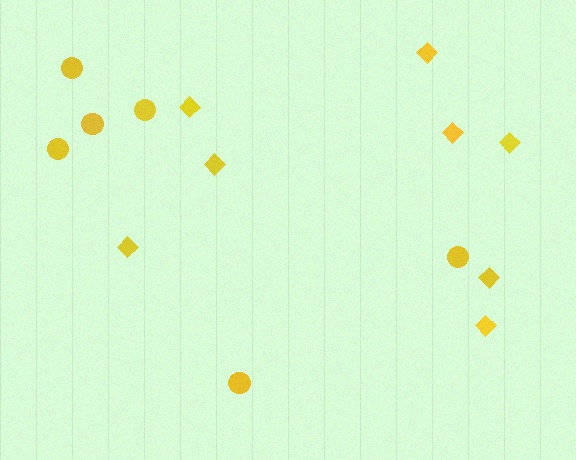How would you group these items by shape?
There are 2 groups: one group of circles (6) and one group of diamonds (8).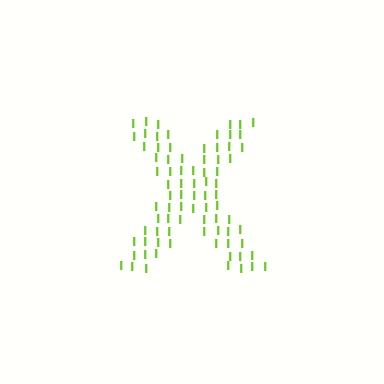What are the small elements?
The small elements are letter I's.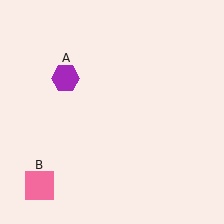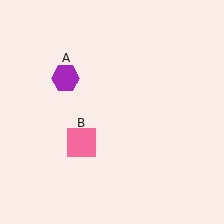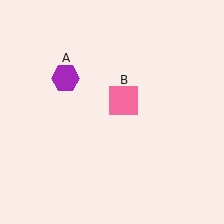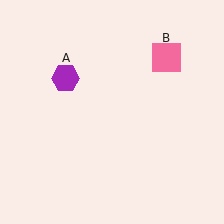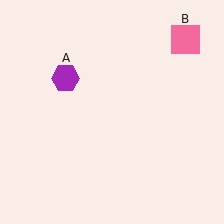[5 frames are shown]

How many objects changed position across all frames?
1 object changed position: pink square (object B).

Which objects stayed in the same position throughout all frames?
Purple hexagon (object A) remained stationary.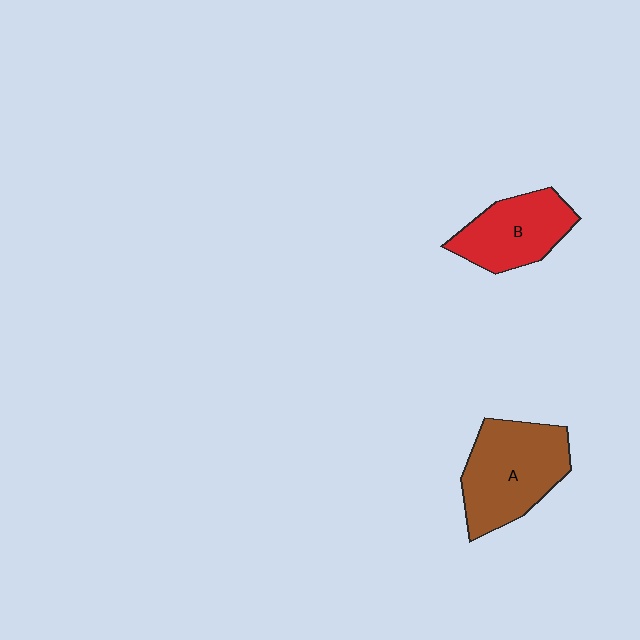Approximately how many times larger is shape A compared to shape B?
Approximately 1.3 times.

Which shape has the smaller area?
Shape B (red).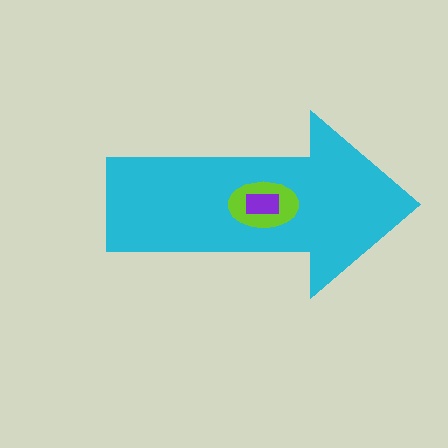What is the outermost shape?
The cyan arrow.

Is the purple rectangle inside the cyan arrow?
Yes.